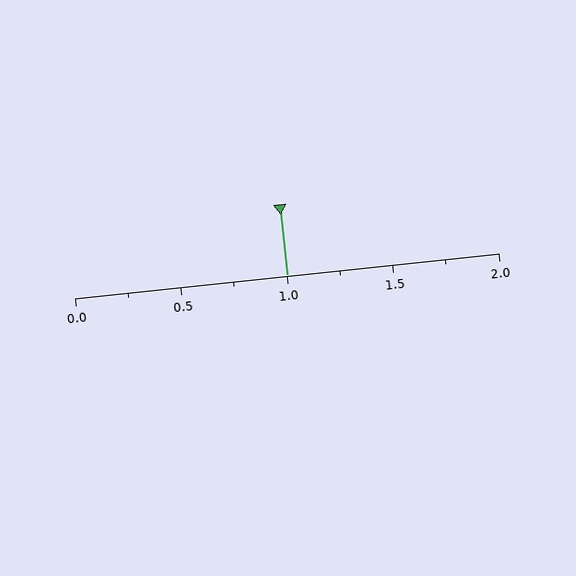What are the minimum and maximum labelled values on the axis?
The axis runs from 0.0 to 2.0.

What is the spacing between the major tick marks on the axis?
The major ticks are spaced 0.5 apart.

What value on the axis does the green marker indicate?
The marker indicates approximately 1.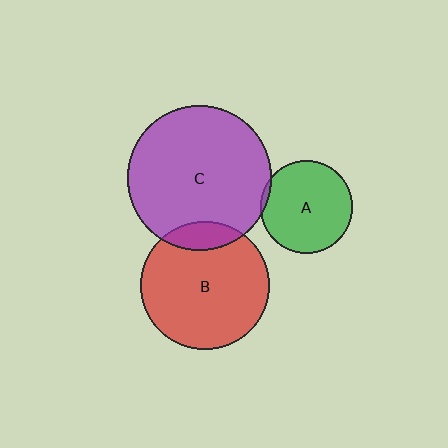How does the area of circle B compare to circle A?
Approximately 1.9 times.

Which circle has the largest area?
Circle C (purple).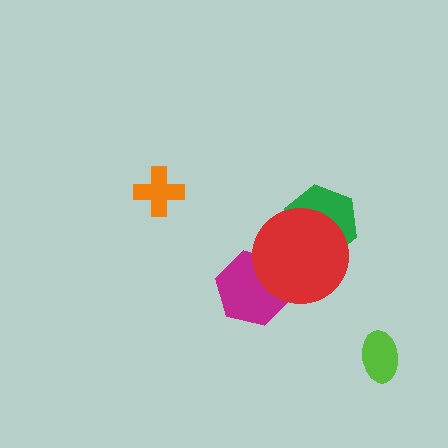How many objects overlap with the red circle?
2 objects overlap with the red circle.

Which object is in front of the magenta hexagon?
The red circle is in front of the magenta hexagon.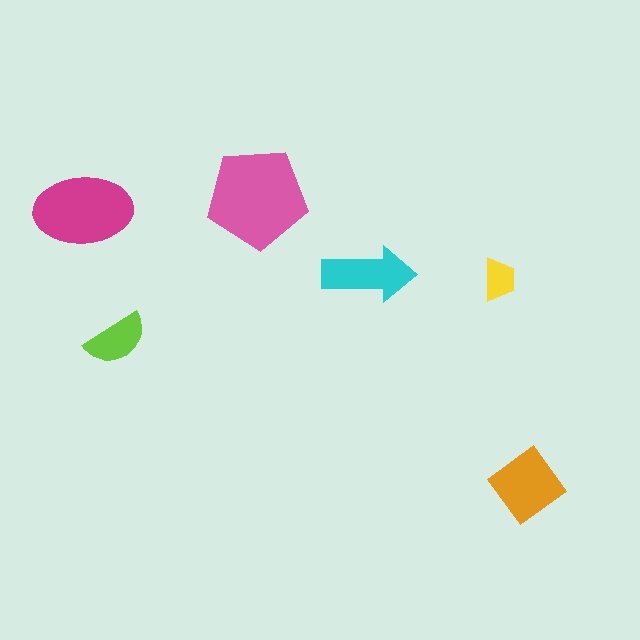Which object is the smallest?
The yellow trapezoid.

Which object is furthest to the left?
The magenta ellipse is leftmost.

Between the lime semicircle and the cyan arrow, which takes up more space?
The cyan arrow.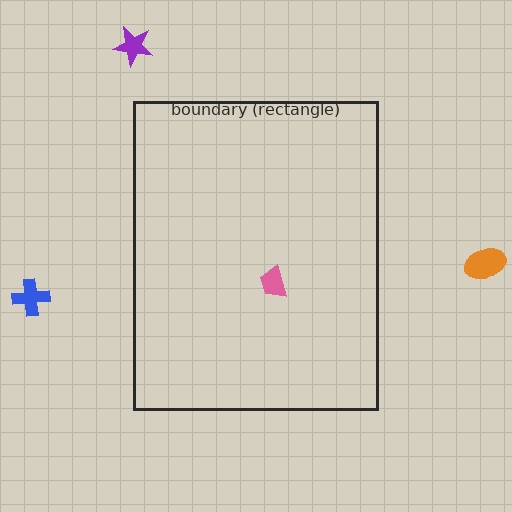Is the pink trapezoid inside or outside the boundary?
Inside.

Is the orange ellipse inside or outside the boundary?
Outside.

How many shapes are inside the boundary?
1 inside, 3 outside.